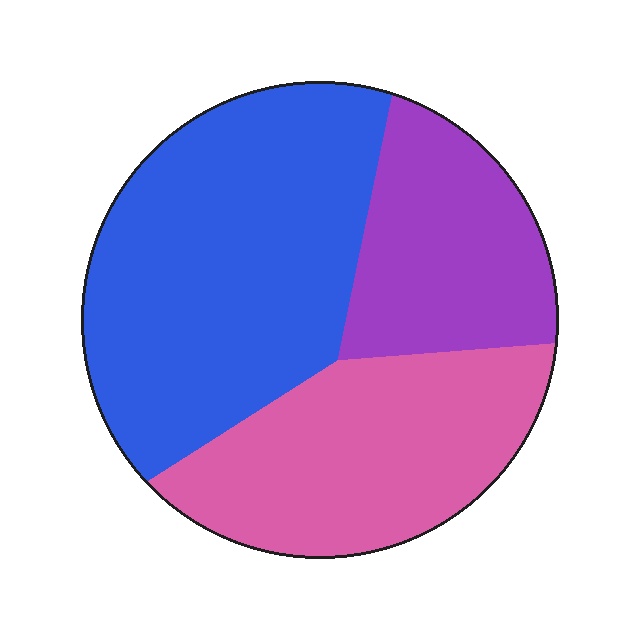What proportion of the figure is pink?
Pink takes up about one third (1/3) of the figure.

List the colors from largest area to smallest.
From largest to smallest: blue, pink, purple.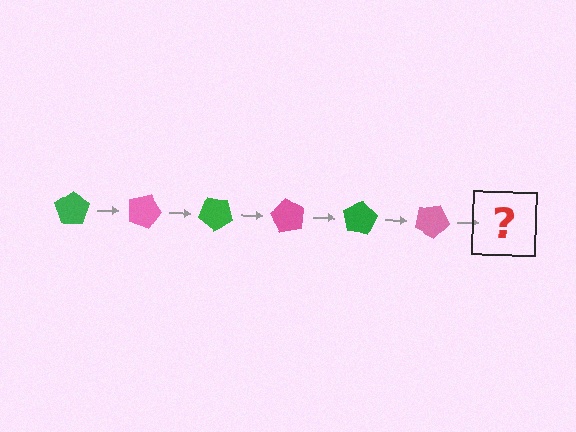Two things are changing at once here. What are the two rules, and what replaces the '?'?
The two rules are that it rotates 20 degrees each step and the color cycles through green and pink. The '?' should be a green pentagon, rotated 120 degrees from the start.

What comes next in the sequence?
The next element should be a green pentagon, rotated 120 degrees from the start.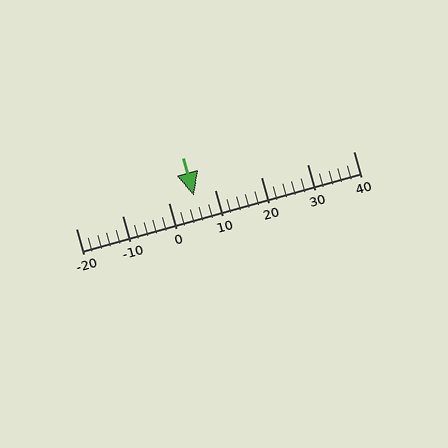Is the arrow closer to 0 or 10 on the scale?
The arrow is closer to 10.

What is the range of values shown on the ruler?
The ruler shows values from -20 to 40.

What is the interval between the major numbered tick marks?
The major tick marks are spaced 10 units apart.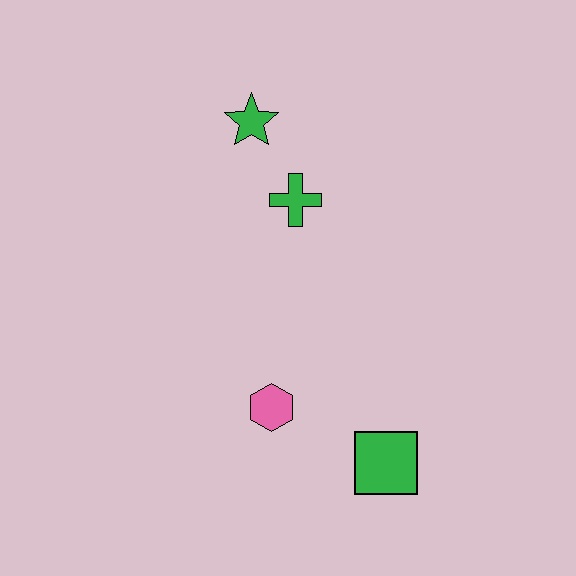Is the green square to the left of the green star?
No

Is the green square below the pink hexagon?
Yes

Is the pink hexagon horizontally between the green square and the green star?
Yes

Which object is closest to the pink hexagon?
The green square is closest to the pink hexagon.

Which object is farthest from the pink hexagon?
The green star is farthest from the pink hexagon.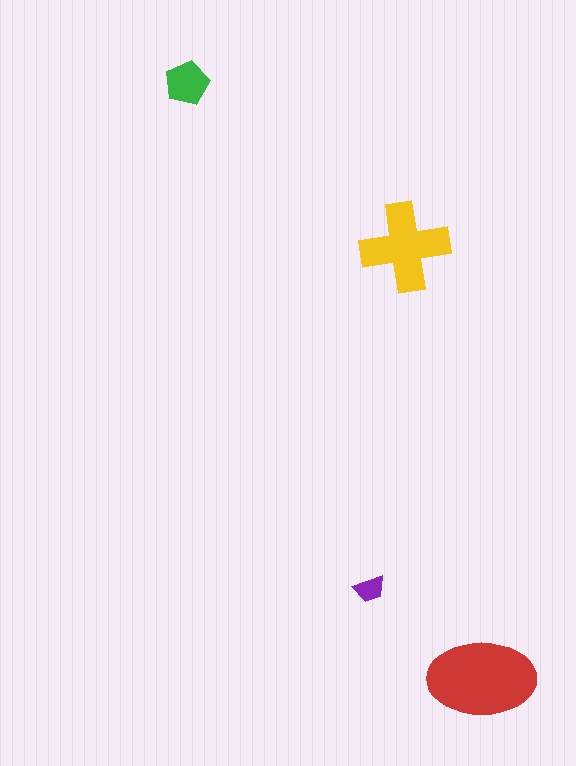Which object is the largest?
The red ellipse.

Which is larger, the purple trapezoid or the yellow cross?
The yellow cross.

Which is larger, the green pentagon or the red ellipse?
The red ellipse.